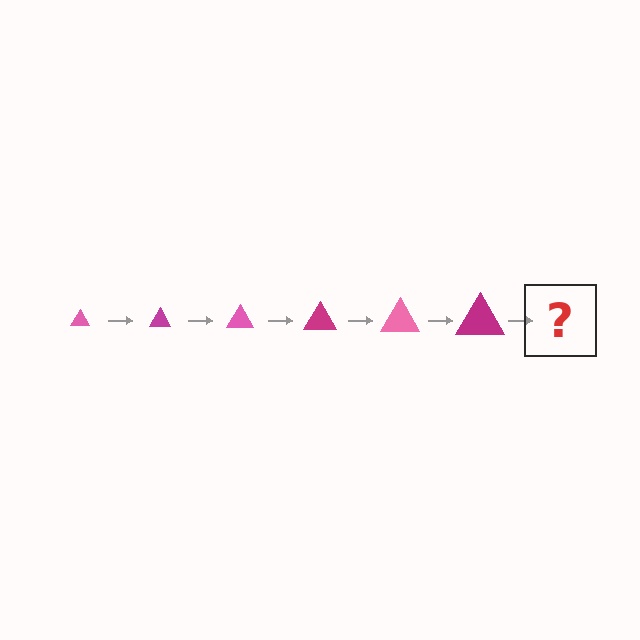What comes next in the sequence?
The next element should be a pink triangle, larger than the previous one.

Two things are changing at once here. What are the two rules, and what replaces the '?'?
The two rules are that the triangle grows larger each step and the color cycles through pink and magenta. The '?' should be a pink triangle, larger than the previous one.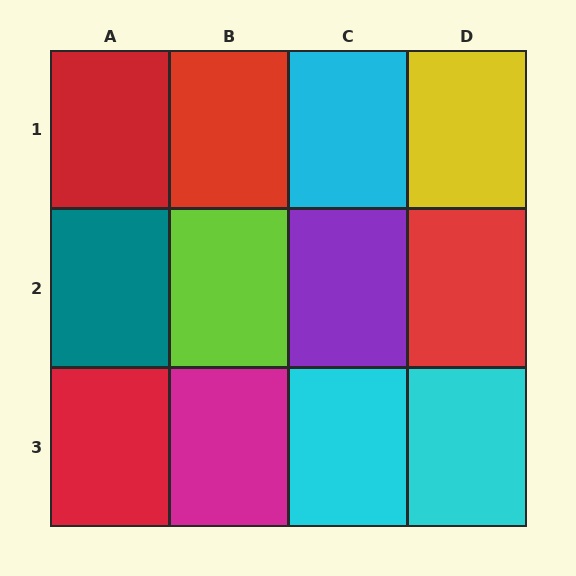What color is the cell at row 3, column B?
Magenta.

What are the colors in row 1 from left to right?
Red, red, cyan, yellow.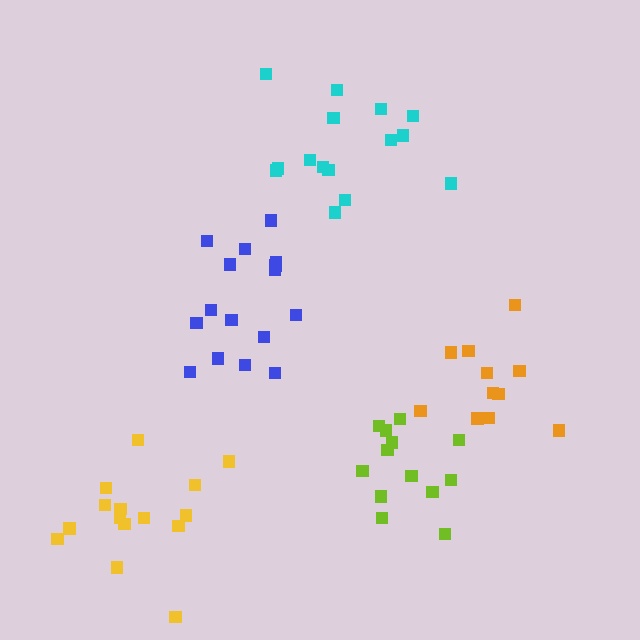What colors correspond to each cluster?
The clusters are colored: orange, lime, cyan, blue, yellow.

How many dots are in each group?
Group 1: 11 dots, Group 2: 13 dots, Group 3: 15 dots, Group 4: 16 dots, Group 5: 15 dots (70 total).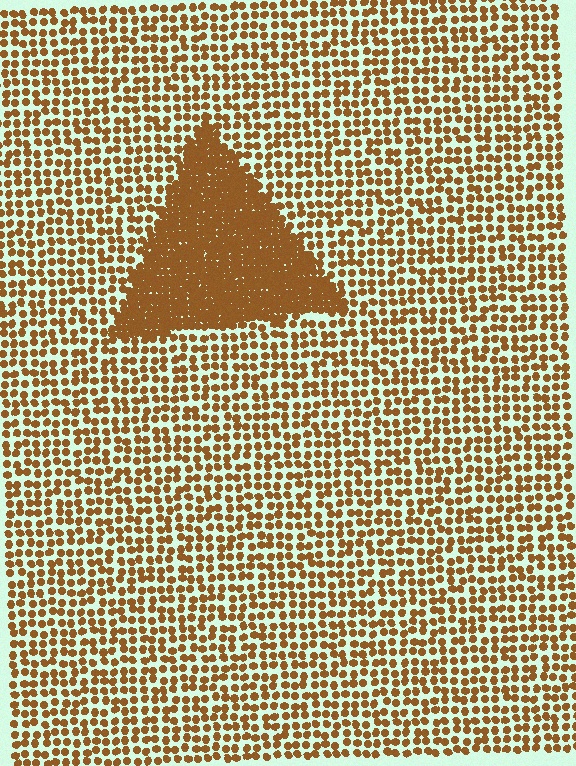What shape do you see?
I see a triangle.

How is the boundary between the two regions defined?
The boundary is defined by a change in element density (approximately 2.6x ratio). All elements are the same color, size, and shape.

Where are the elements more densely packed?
The elements are more densely packed inside the triangle boundary.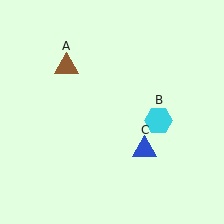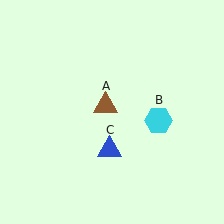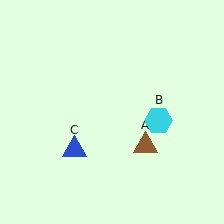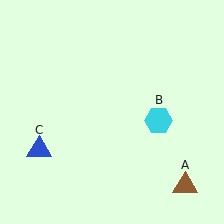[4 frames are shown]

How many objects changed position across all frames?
2 objects changed position: brown triangle (object A), blue triangle (object C).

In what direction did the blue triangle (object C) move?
The blue triangle (object C) moved left.